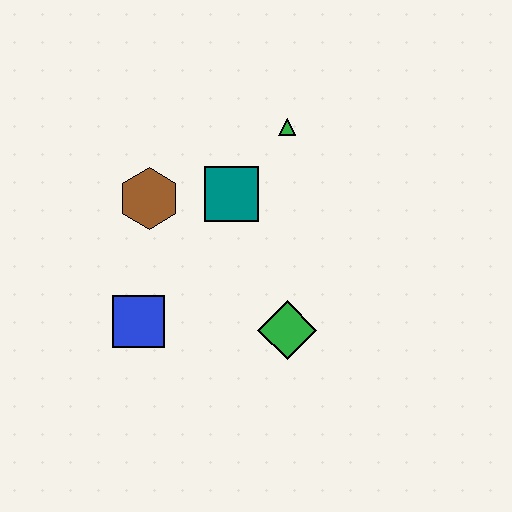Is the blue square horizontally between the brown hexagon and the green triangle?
No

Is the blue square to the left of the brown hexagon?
Yes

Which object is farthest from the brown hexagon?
The green diamond is farthest from the brown hexagon.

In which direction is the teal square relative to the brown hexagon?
The teal square is to the right of the brown hexagon.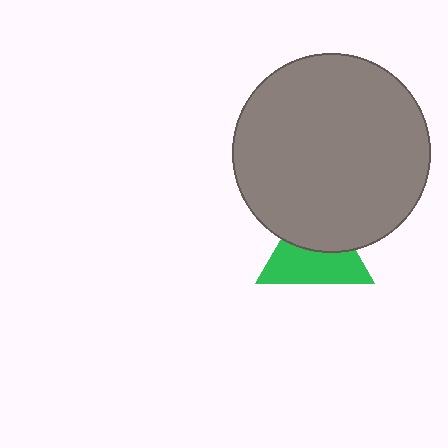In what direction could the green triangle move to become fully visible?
The green triangle could move down. That would shift it out from behind the gray circle entirely.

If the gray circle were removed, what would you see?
You would see the complete green triangle.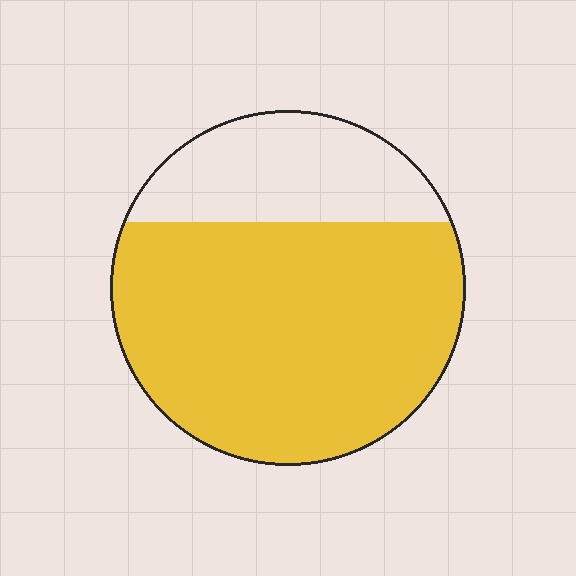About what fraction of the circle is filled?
About three quarters (3/4).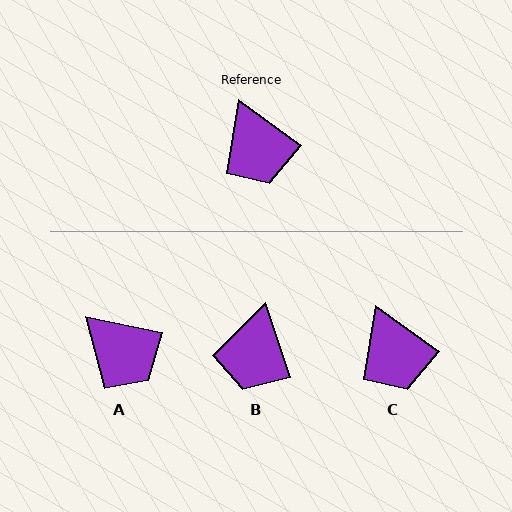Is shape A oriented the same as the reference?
No, it is off by about 24 degrees.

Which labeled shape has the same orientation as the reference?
C.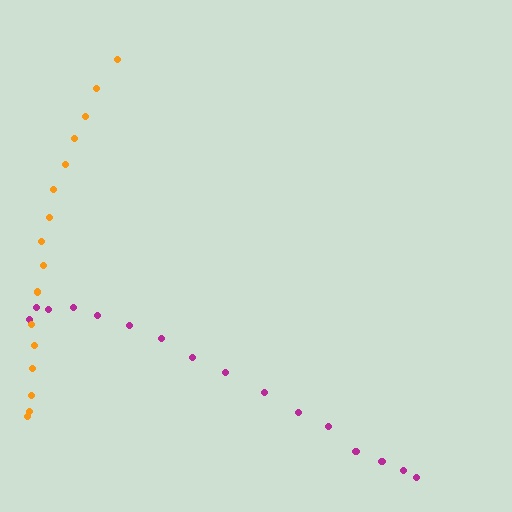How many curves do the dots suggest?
There are 2 distinct paths.